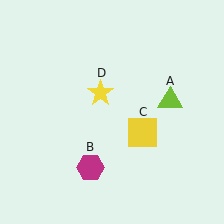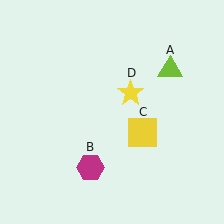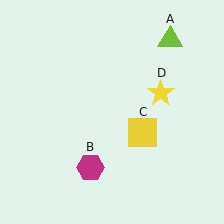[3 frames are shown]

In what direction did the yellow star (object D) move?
The yellow star (object D) moved right.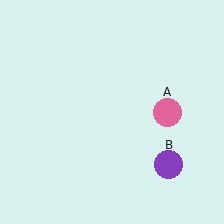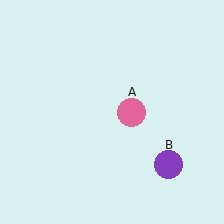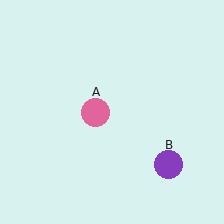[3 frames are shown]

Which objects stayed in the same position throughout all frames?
Purple circle (object B) remained stationary.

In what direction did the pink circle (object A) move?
The pink circle (object A) moved left.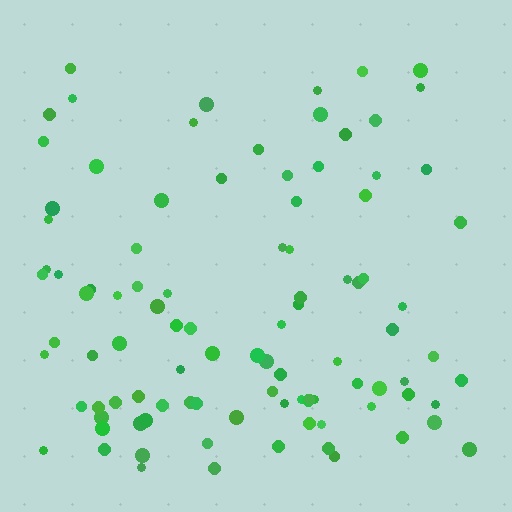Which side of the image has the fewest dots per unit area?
The top.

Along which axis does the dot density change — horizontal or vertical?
Vertical.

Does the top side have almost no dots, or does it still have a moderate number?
Still a moderate number, just noticeably fewer than the bottom.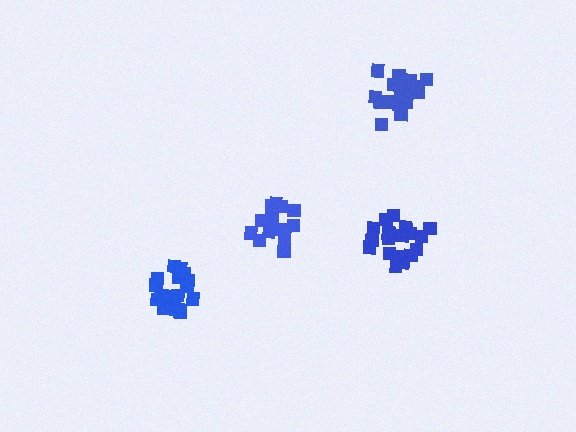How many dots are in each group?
Group 1: 21 dots, Group 2: 20 dots, Group 3: 15 dots, Group 4: 19 dots (75 total).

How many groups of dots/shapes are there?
There are 4 groups.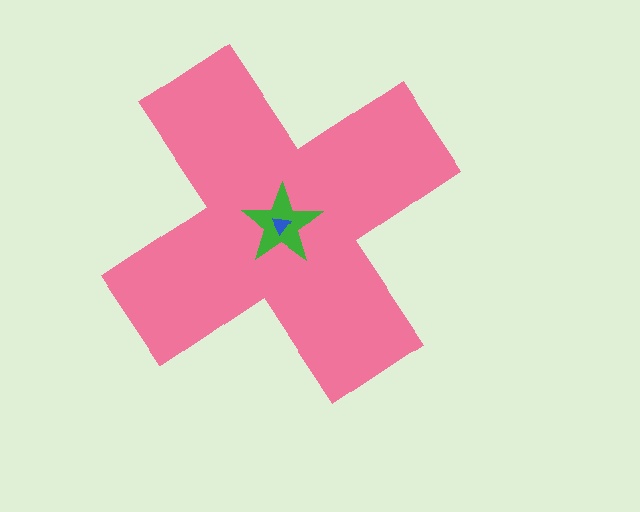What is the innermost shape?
The blue triangle.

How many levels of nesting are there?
3.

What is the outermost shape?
The pink cross.